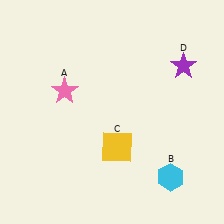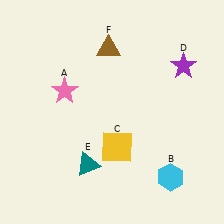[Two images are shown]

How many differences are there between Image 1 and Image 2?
There are 2 differences between the two images.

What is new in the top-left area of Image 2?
A brown triangle (F) was added in the top-left area of Image 2.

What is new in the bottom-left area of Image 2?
A teal triangle (E) was added in the bottom-left area of Image 2.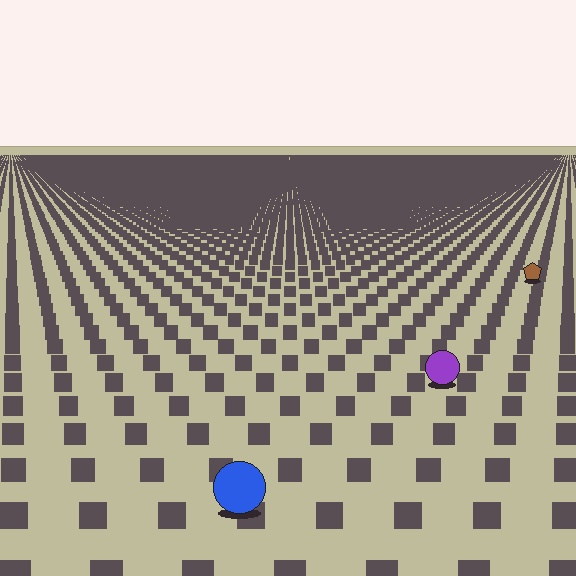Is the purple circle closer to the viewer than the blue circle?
No. The blue circle is closer — you can tell from the texture gradient: the ground texture is coarser near it.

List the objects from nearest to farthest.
From nearest to farthest: the blue circle, the purple circle, the brown pentagon.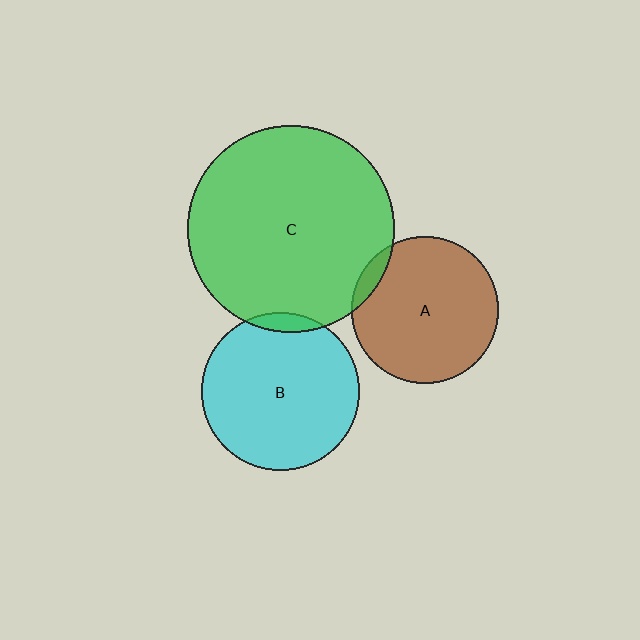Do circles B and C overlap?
Yes.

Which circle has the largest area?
Circle C (green).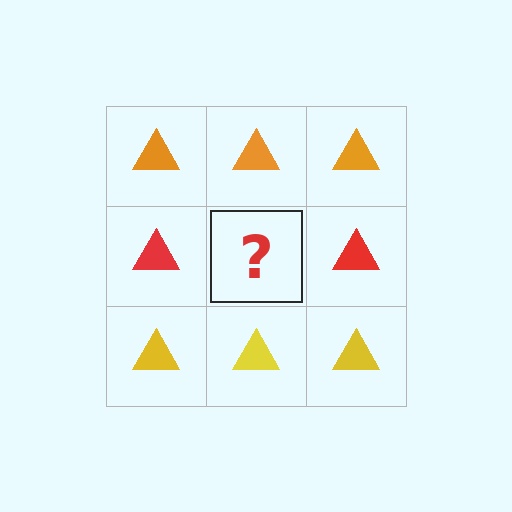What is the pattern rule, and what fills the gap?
The rule is that each row has a consistent color. The gap should be filled with a red triangle.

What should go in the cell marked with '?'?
The missing cell should contain a red triangle.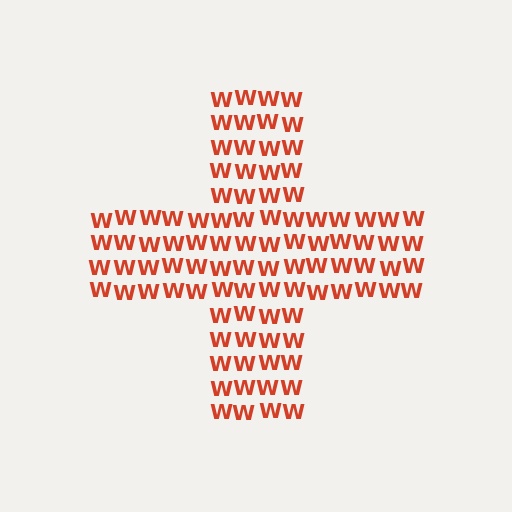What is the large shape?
The large shape is a cross.